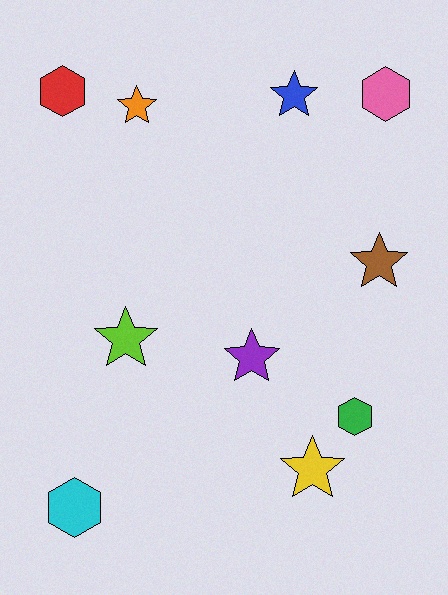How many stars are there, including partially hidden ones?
There are 6 stars.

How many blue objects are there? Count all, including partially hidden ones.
There is 1 blue object.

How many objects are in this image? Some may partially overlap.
There are 10 objects.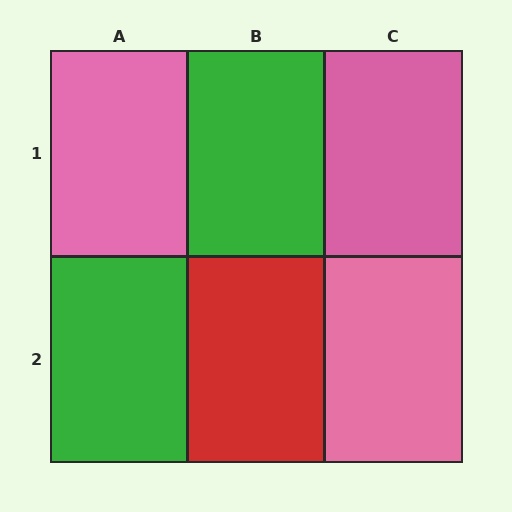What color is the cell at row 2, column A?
Green.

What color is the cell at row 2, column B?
Red.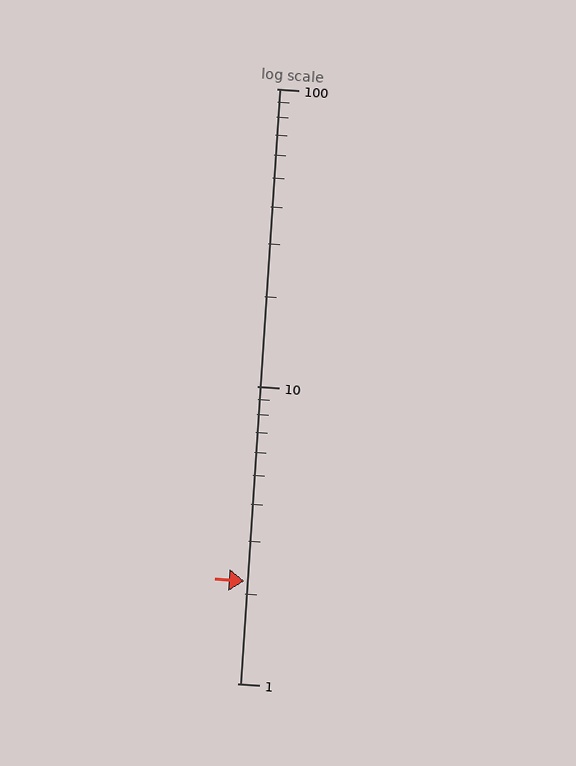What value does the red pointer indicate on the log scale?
The pointer indicates approximately 2.2.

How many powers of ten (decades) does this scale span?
The scale spans 2 decades, from 1 to 100.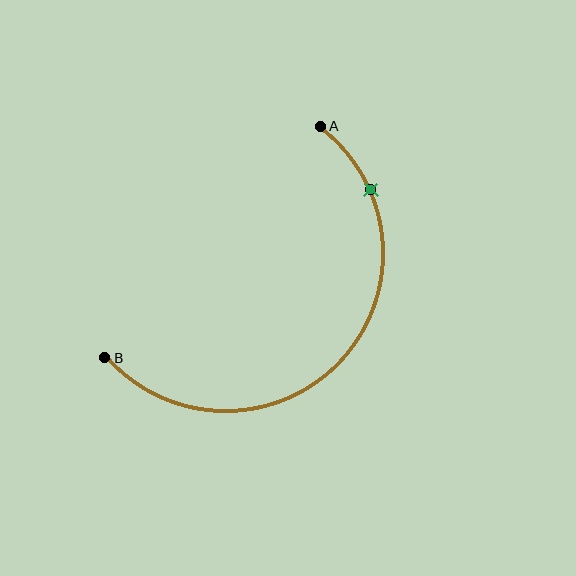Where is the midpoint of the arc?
The arc midpoint is the point on the curve farthest from the straight line joining A and B. It sits below and to the right of that line.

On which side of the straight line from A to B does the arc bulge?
The arc bulges below and to the right of the straight line connecting A and B.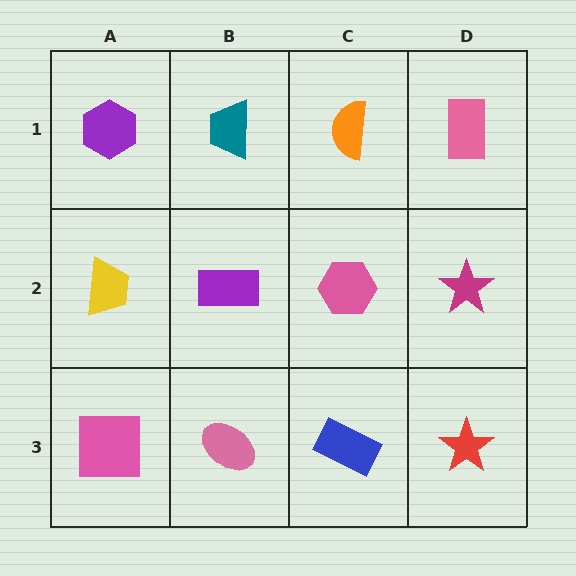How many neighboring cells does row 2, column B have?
4.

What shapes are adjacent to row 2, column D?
A pink rectangle (row 1, column D), a red star (row 3, column D), a pink hexagon (row 2, column C).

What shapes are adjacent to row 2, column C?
An orange semicircle (row 1, column C), a blue rectangle (row 3, column C), a purple rectangle (row 2, column B), a magenta star (row 2, column D).